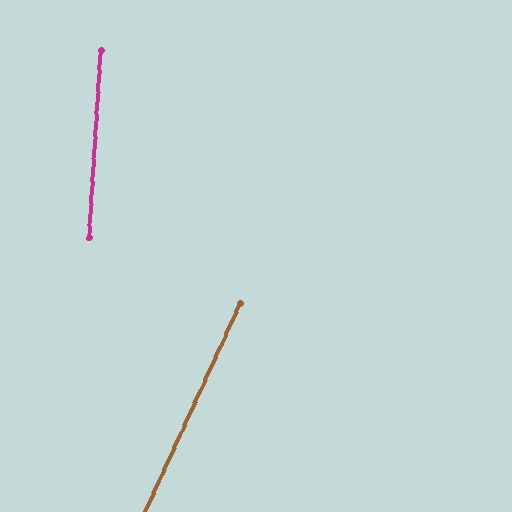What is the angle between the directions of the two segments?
Approximately 21 degrees.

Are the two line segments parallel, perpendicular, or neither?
Neither parallel nor perpendicular — they differ by about 21°.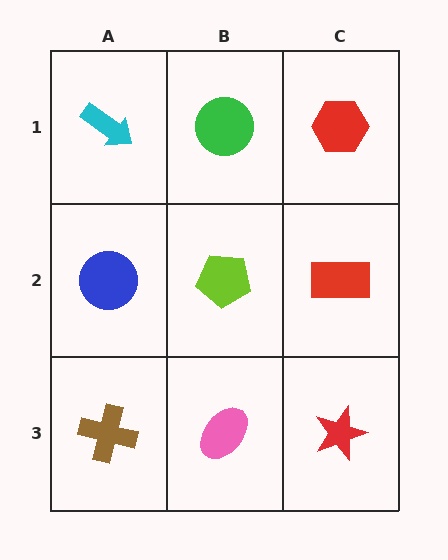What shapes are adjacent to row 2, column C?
A red hexagon (row 1, column C), a red star (row 3, column C), a lime pentagon (row 2, column B).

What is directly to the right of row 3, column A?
A pink ellipse.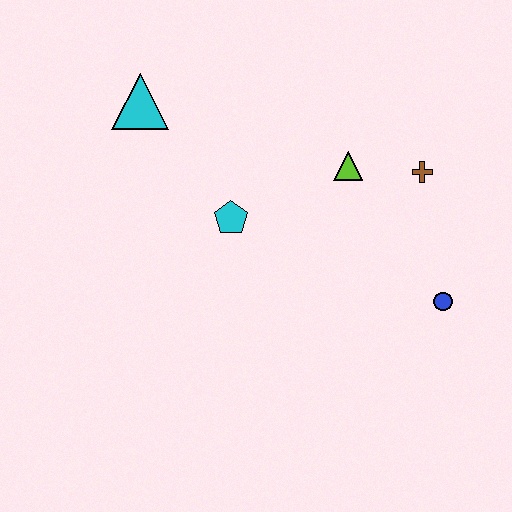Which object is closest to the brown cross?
The lime triangle is closest to the brown cross.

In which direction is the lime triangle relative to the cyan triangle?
The lime triangle is to the right of the cyan triangle.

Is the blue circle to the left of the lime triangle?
No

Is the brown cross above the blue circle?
Yes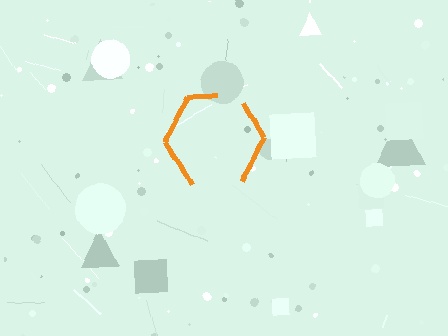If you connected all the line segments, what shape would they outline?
They would outline a hexagon.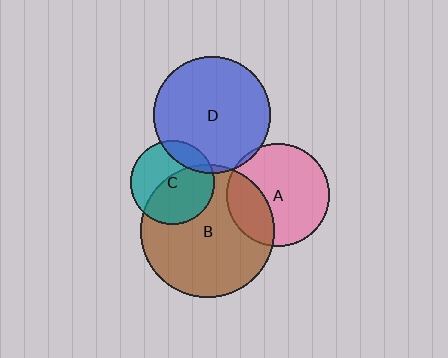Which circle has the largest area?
Circle B (brown).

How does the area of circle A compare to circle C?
Approximately 1.5 times.